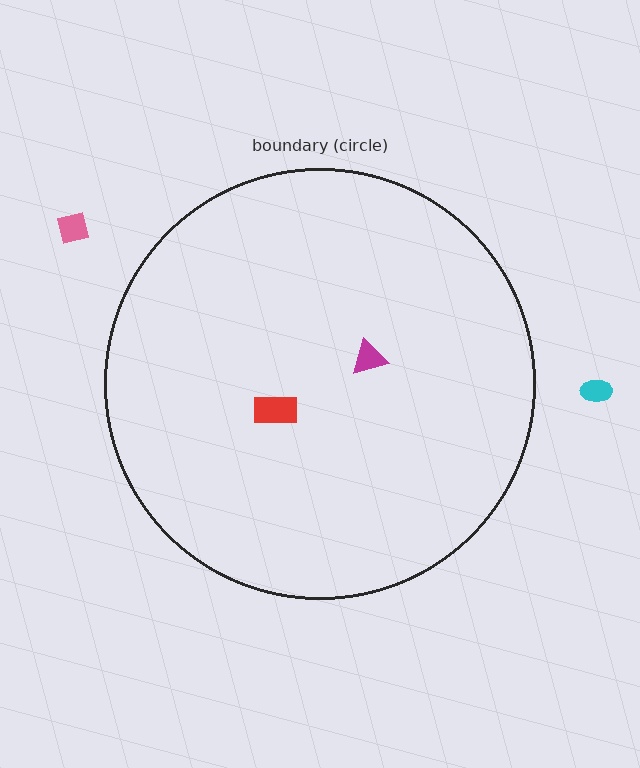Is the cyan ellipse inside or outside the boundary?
Outside.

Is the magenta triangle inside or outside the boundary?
Inside.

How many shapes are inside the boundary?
2 inside, 2 outside.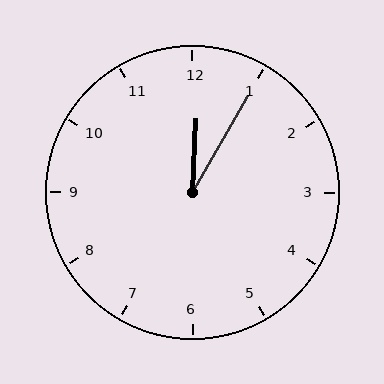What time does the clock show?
12:05.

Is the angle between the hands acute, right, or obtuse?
It is acute.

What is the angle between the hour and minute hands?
Approximately 28 degrees.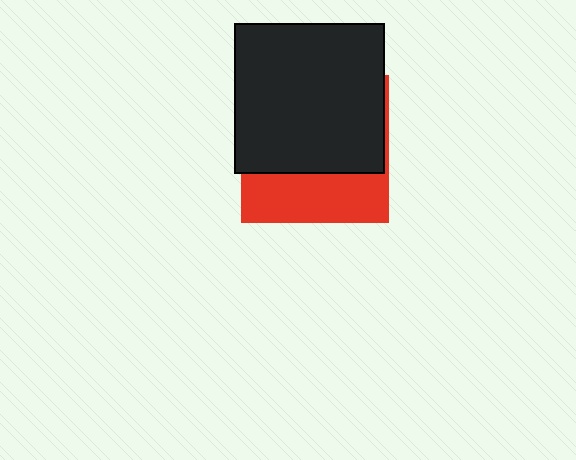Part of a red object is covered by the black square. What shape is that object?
It is a square.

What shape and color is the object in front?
The object in front is a black square.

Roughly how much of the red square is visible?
A small part of it is visible (roughly 36%).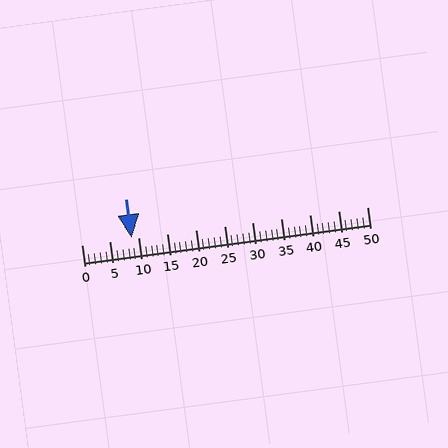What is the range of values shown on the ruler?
The ruler shows values from 0 to 50.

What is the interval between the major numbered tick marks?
The major tick marks are spaced 5 units apart.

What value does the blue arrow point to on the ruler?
The blue arrow points to approximately 9.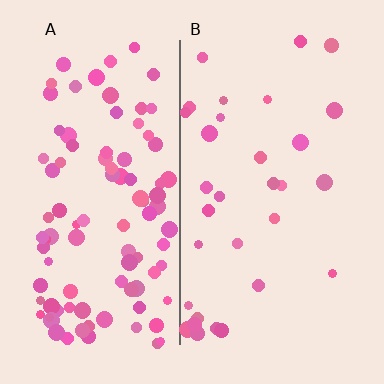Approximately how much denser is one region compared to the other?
Approximately 3.1× — region A over region B.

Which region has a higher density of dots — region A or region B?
A (the left).